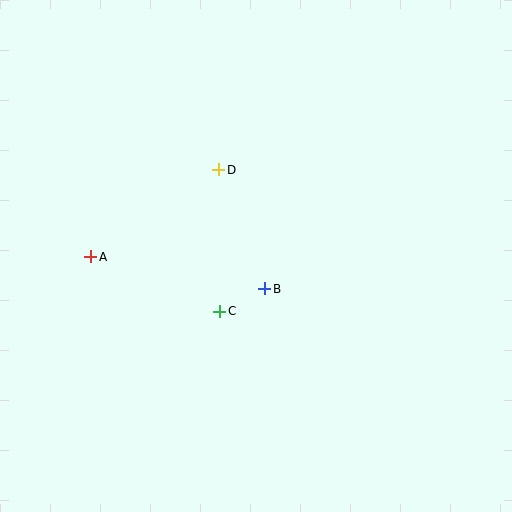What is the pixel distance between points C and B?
The distance between C and B is 50 pixels.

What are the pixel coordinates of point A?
Point A is at (91, 257).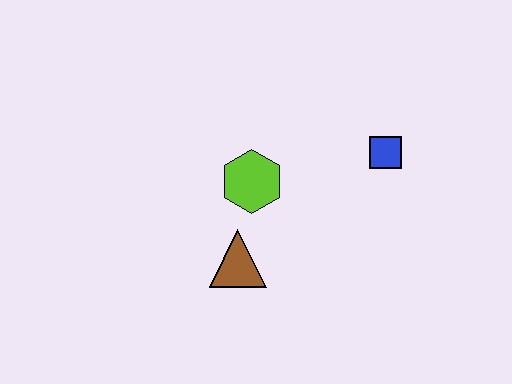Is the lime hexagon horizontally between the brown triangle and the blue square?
Yes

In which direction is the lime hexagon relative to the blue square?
The lime hexagon is to the left of the blue square.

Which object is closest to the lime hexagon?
The brown triangle is closest to the lime hexagon.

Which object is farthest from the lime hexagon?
The blue square is farthest from the lime hexagon.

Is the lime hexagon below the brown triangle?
No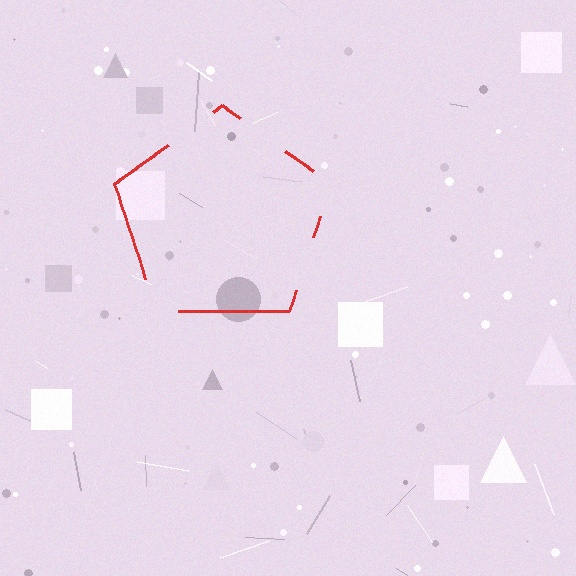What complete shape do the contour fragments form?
The contour fragments form a pentagon.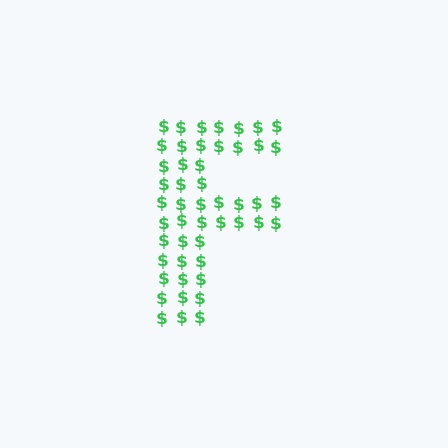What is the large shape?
The large shape is the letter F.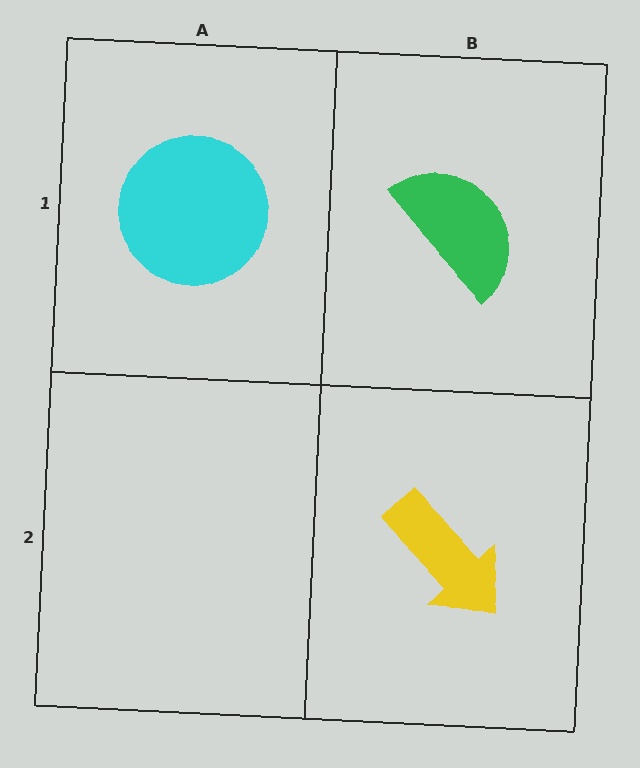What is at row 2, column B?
A yellow arrow.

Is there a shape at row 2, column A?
No, that cell is empty.